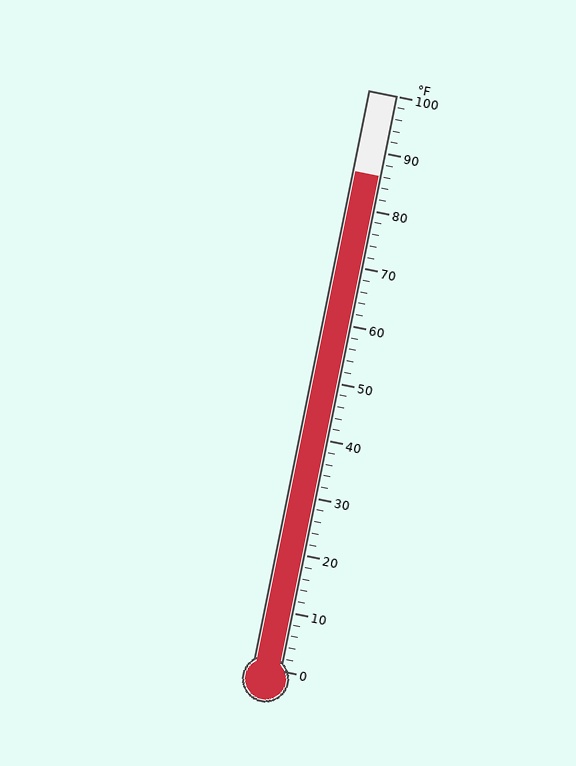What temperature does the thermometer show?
The thermometer shows approximately 86°F.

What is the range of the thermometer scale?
The thermometer scale ranges from 0°F to 100°F.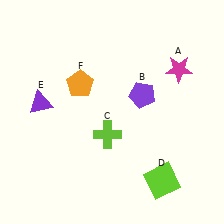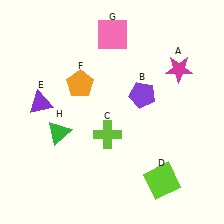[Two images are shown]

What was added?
A pink square (G), a green triangle (H) were added in Image 2.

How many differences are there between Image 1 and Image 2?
There are 2 differences between the two images.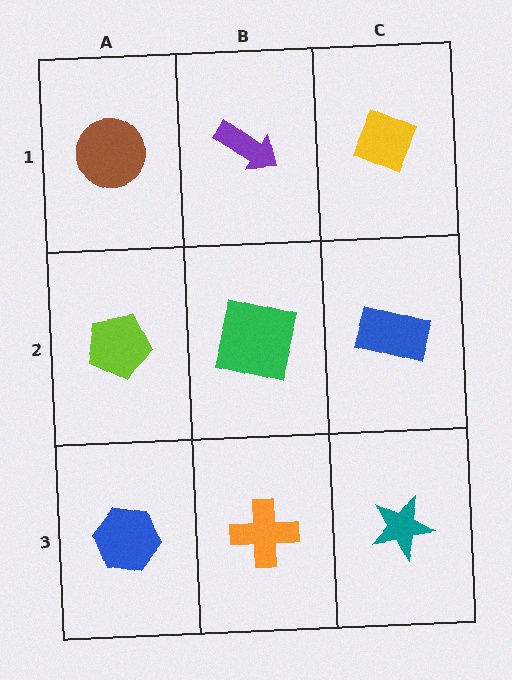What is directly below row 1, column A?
A lime pentagon.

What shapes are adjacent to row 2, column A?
A brown circle (row 1, column A), a blue hexagon (row 3, column A), a green square (row 2, column B).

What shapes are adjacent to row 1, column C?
A blue rectangle (row 2, column C), a purple arrow (row 1, column B).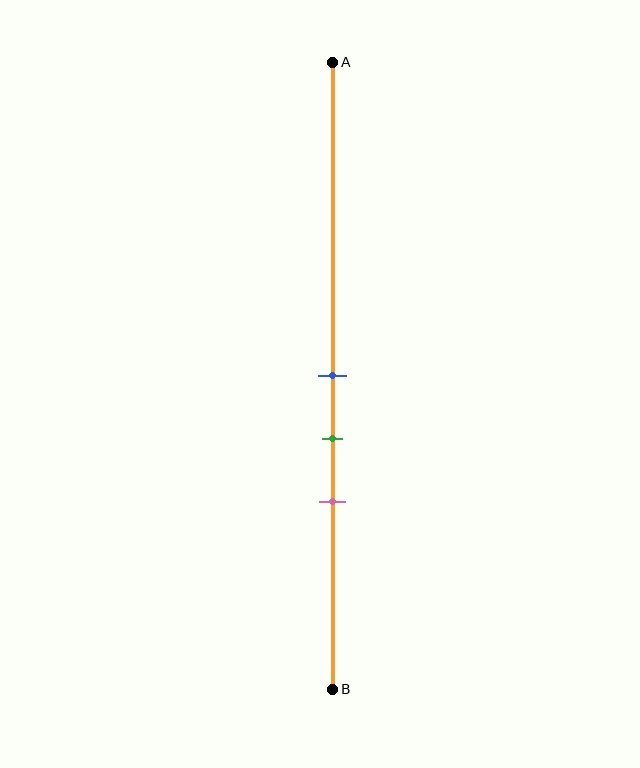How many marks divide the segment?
There are 3 marks dividing the segment.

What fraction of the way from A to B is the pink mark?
The pink mark is approximately 70% (0.7) of the way from A to B.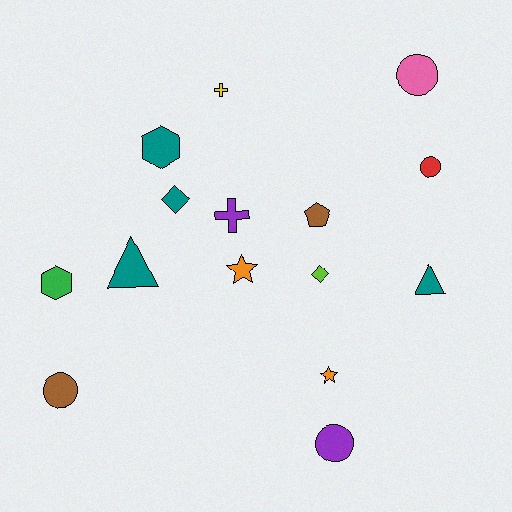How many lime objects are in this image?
There is 1 lime object.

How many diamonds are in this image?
There are 2 diamonds.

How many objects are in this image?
There are 15 objects.